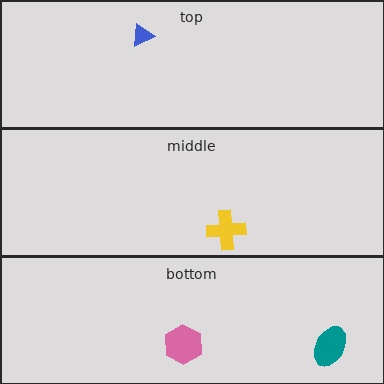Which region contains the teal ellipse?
The bottom region.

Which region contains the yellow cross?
The middle region.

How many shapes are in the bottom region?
2.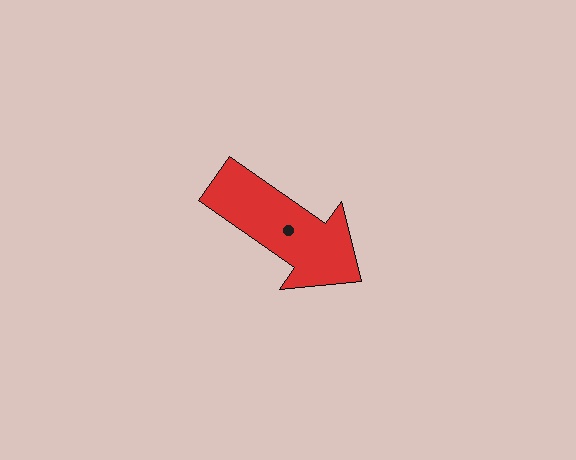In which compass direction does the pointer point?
Southeast.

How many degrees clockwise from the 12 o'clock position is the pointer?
Approximately 125 degrees.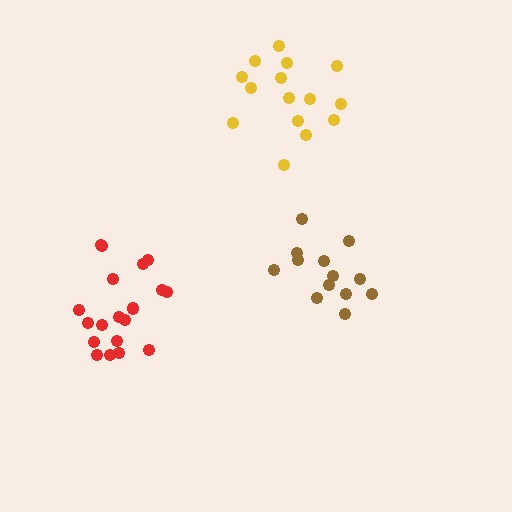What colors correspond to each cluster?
The clusters are colored: yellow, brown, red.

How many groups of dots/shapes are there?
There are 3 groups.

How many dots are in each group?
Group 1: 15 dots, Group 2: 13 dots, Group 3: 19 dots (47 total).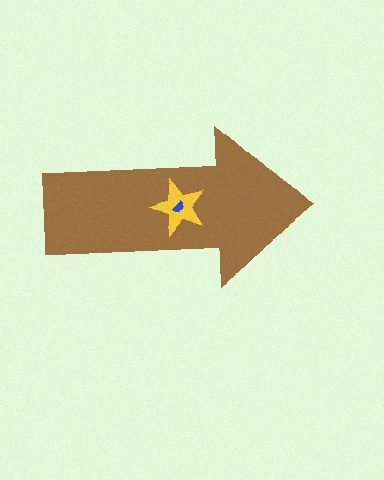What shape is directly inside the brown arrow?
The yellow star.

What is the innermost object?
The blue semicircle.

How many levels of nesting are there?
3.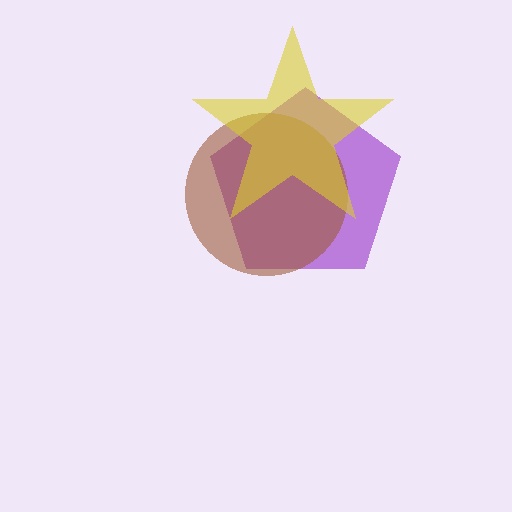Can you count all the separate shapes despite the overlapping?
Yes, there are 3 separate shapes.